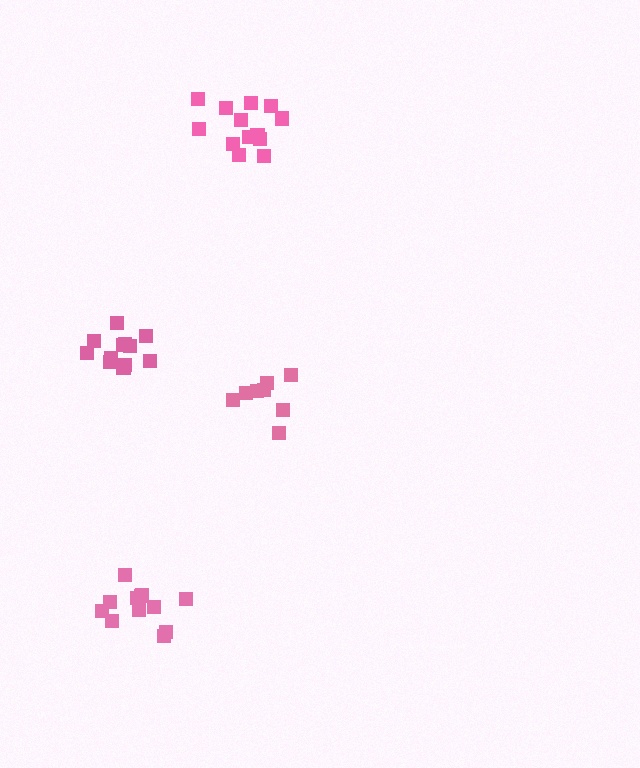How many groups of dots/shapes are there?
There are 4 groups.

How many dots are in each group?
Group 1: 8 dots, Group 2: 12 dots, Group 3: 12 dots, Group 4: 14 dots (46 total).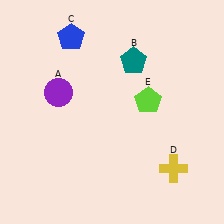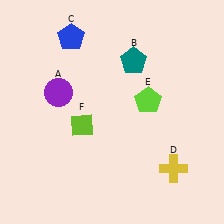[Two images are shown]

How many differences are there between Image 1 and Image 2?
There is 1 difference between the two images.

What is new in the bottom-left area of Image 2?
A lime diamond (F) was added in the bottom-left area of Image 2.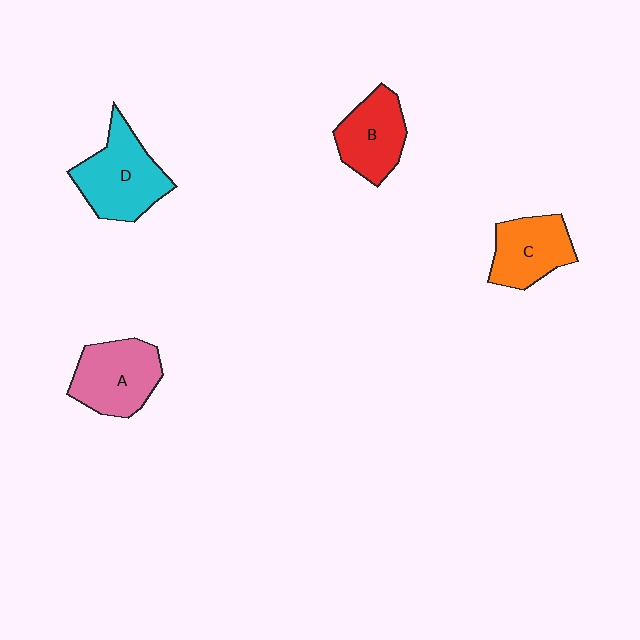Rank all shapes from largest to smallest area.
From largest to smallest: D (cyan), A (pink), C (orange), B (red).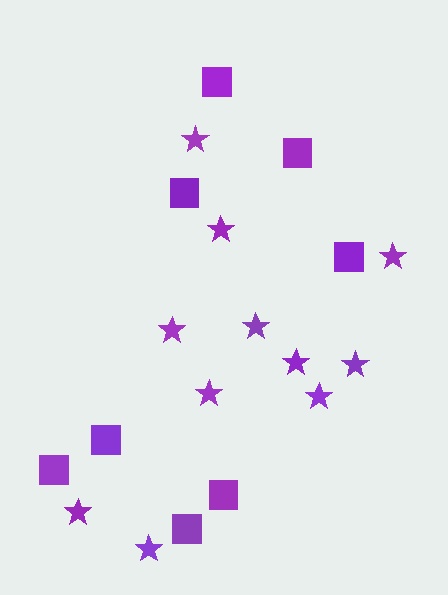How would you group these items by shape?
There are 2 groups: one group of stars (11) and one group of squares (8).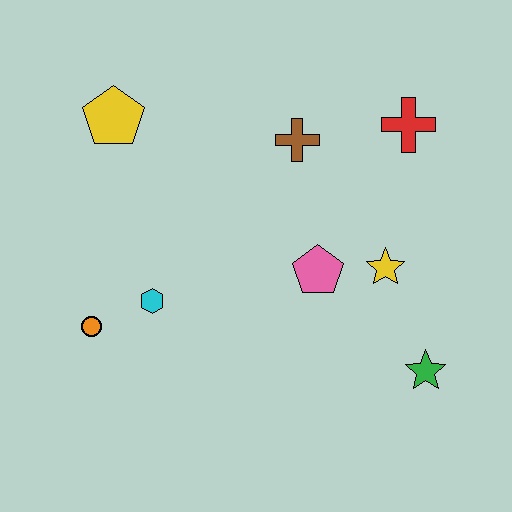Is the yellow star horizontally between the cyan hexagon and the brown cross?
No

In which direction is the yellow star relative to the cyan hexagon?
The yellow star is to the right of the cyan hexagon.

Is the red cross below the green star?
No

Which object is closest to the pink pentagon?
The yellow star is closest to the pink pentagon.